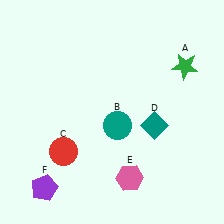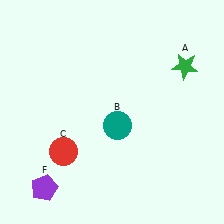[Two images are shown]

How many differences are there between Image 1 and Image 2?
There are 2 differences between the two images.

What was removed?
The teal diamond (D), the pink hexagon (E) were removed in Image 2.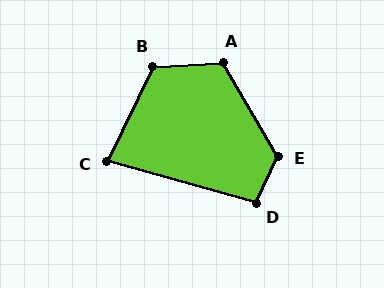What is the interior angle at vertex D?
Approximately 100 degrees (obtuse).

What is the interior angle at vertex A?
Approximately 117 degrees (obtuse).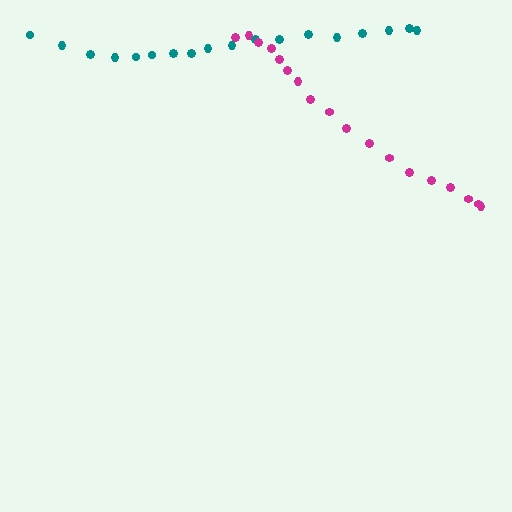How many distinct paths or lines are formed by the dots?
There are 2 distinct paths.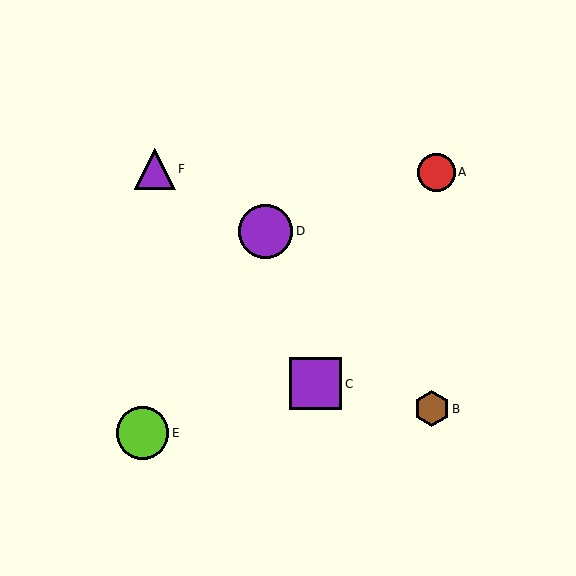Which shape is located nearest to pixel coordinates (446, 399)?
The brown hexagon (labeled B) at (432, 409) is nearest to that location.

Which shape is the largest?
The purple circle (labeled D) is the largest.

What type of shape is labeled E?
Shape E is a lime circle.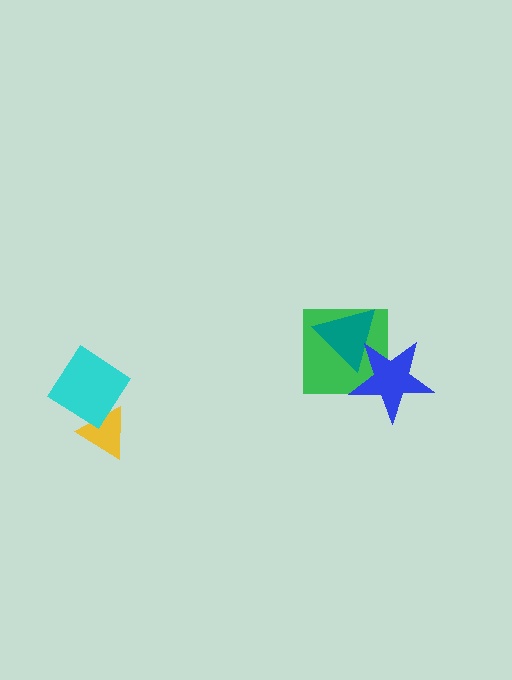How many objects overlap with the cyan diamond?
1 object overlaps with the cyan diamond.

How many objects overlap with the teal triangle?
2 objects overlap with the teal triangle.